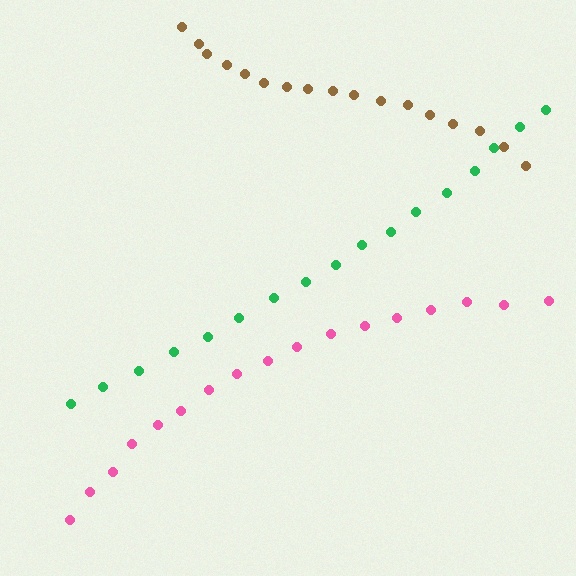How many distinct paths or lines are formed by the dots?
There are 3 distinct paths.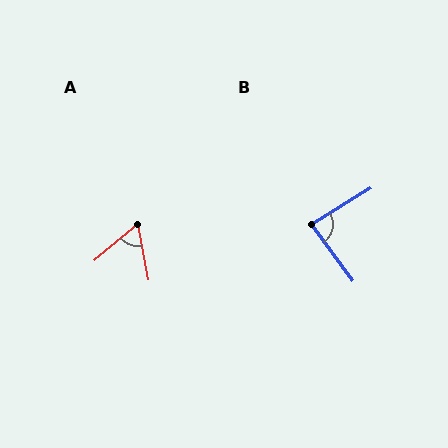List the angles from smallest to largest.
A (60°), B (86°).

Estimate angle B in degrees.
Approximately 86 degrees.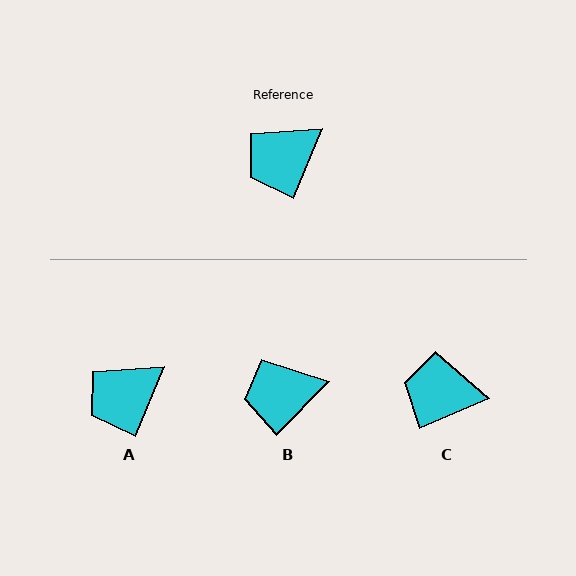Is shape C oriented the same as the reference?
No, it is off by about 45 degrees.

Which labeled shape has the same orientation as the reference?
A.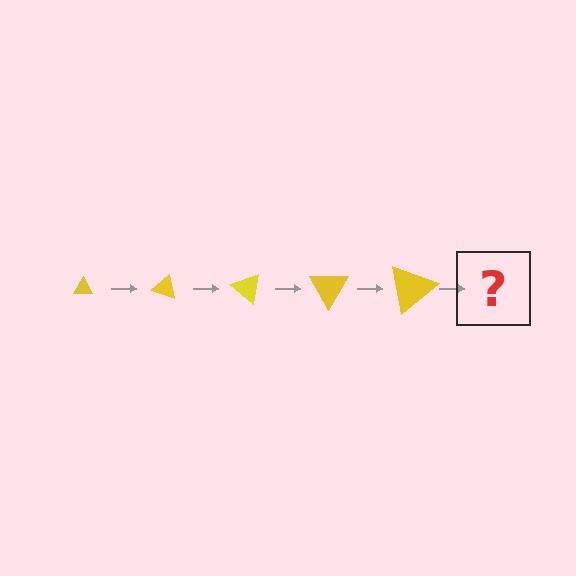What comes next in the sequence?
The next element should be a triangle, larger than the previous one and rotated 100 degrees from the start.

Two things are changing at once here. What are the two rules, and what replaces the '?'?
The two rules are that the triangle grows larger each step and it rotates 20 degrees each step. The '?' should be a triangle, larger than the previous one and rotated 100 degrees from the start.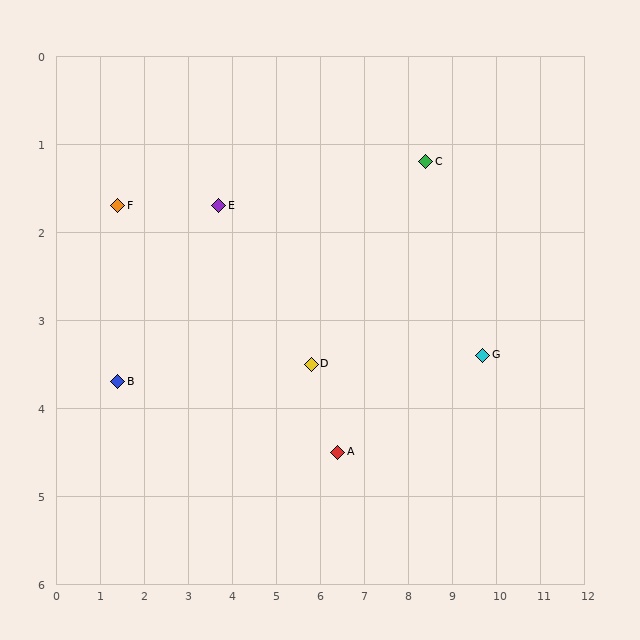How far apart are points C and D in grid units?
Points C and D are about 3.5 grid units apart.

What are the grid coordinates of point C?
Point C is at approximately (8.4, 1.2).